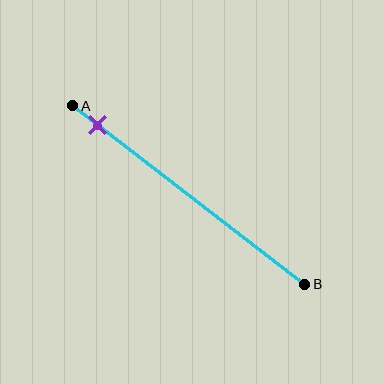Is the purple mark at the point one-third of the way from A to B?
No, the mark is at about 10% from A, not at the 33% one-third point.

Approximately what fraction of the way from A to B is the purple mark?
The purple mark is approximately 10% of the way from A to B.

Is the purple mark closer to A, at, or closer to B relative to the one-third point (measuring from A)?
The purple mark is closer to point A than the one-third point of segment AB.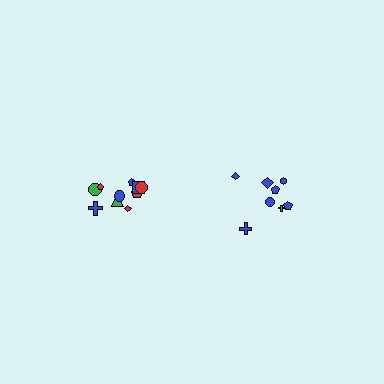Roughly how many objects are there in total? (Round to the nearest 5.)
Roughly 20 objects in total.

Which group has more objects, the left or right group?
The left group.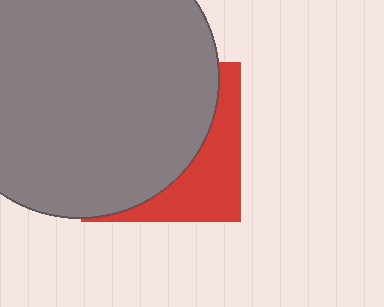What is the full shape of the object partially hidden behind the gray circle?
The partially hidden object is a red square.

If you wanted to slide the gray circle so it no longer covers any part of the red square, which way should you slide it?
Slide it left — that is the most direct way to separate the two shapes.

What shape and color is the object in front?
The object in front is a gray circle.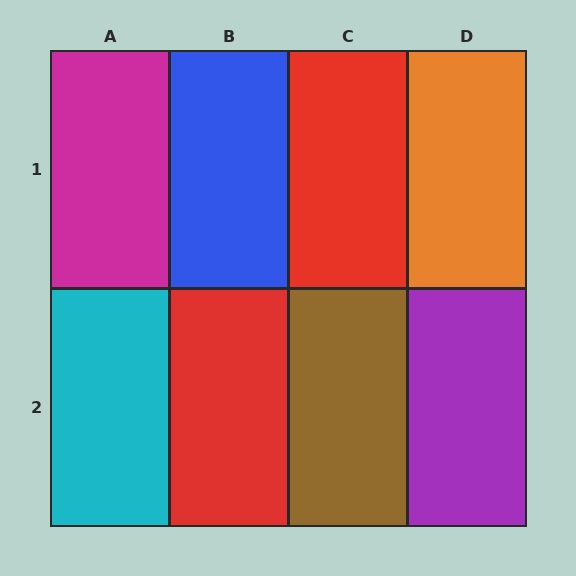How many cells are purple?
1 cell is purple.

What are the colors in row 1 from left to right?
Magenta, blue, red, orange.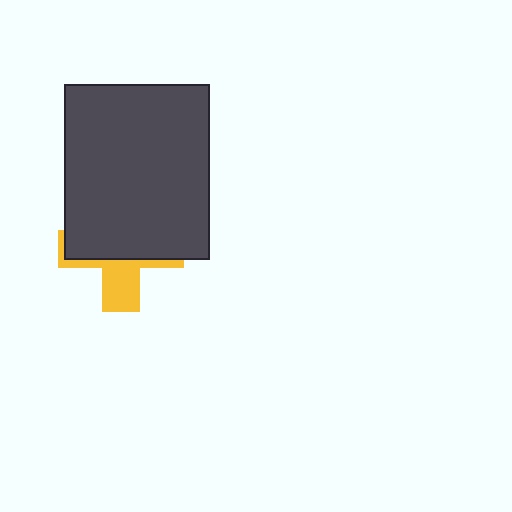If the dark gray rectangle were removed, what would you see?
You would see the complete yellow cross.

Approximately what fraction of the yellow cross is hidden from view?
Roughly 65% of the yellow cross is hidden behind the dark gray rectangle.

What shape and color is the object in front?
The object in front is a dark gray rectangle.